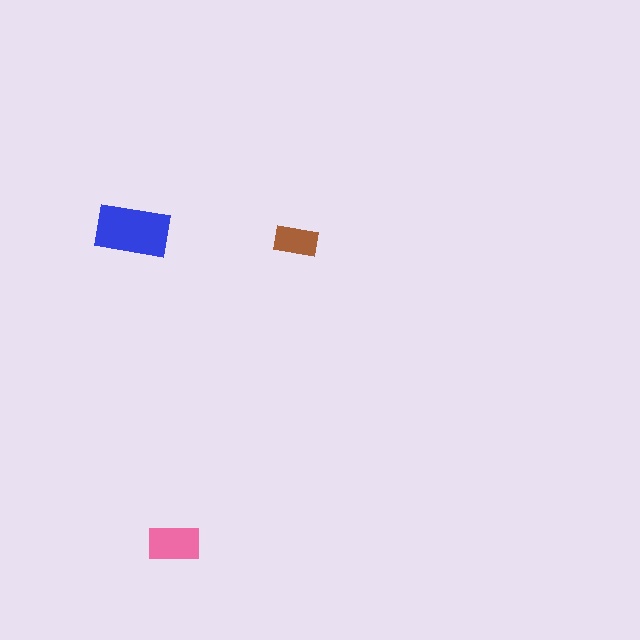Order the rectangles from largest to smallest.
the blue one, the pink one, the brown one.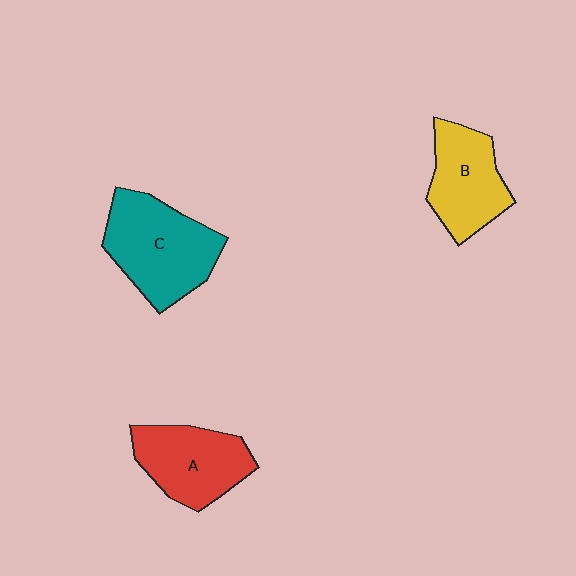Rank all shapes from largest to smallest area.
From largest to smallest: C (teal), A (red), B (yellow).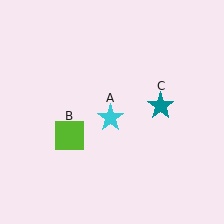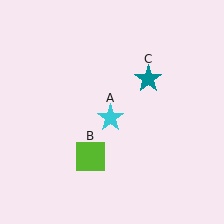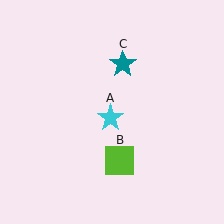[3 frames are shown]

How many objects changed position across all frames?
2 objects changed position: lime square (object B), teal star (object C).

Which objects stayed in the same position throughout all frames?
Cyan star (object A) remained stationary.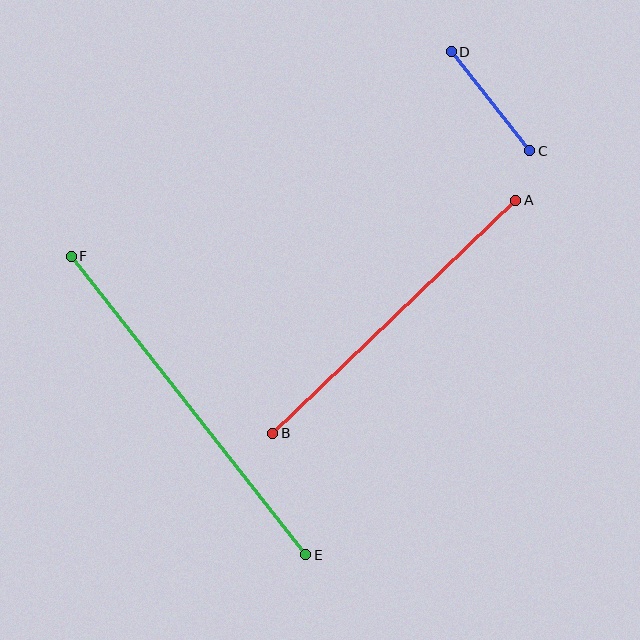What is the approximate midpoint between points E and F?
The midpoint is at approximately (188, 405) pixels.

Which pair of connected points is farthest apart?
Points E and F are farthest apart.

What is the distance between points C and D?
The distance is approximately 127 pixels.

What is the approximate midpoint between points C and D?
The midpoint is at approximately (491, 101) pixels.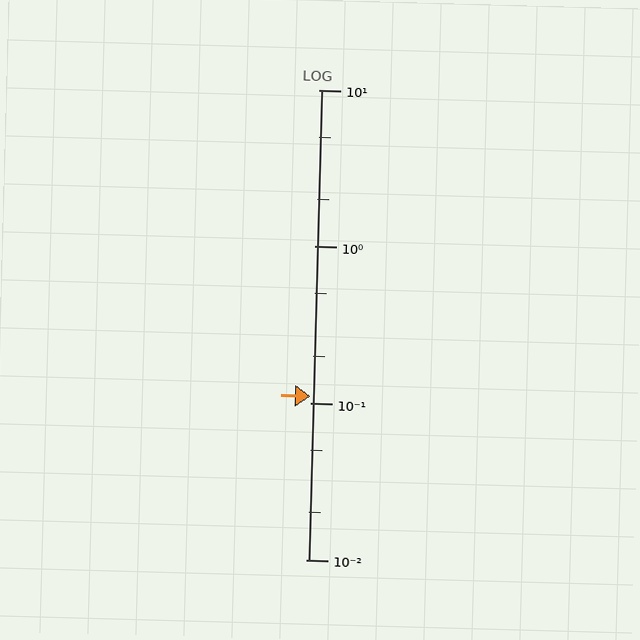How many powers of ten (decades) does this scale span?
The scale spans 3 decades, from 0.01 to 10.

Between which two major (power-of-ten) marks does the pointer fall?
The pointer is between 0.1 and 1.